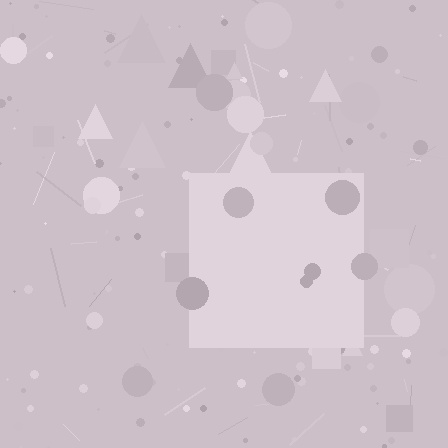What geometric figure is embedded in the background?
A square is embedded in the background.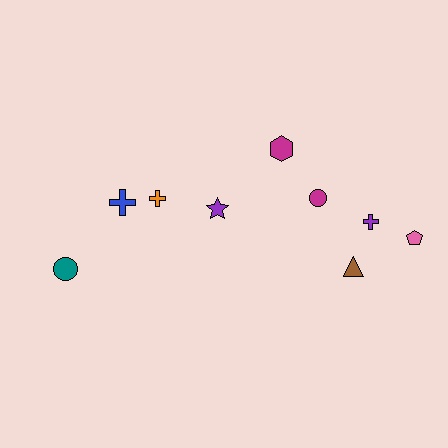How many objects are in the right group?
There are 6 objects.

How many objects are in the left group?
There are 3 objects.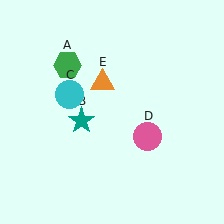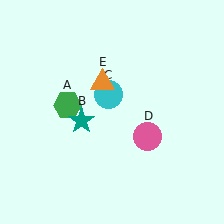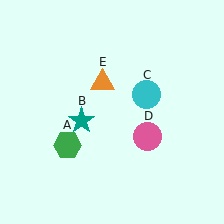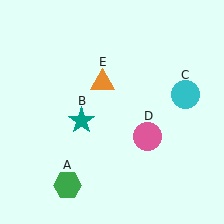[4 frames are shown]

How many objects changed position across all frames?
2 objects changed position: green hexagon (object A), cyan circle (object C).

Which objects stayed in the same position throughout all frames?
Teal star (object B) and pink circle (object D) and orange triangle (object E) remained stationary.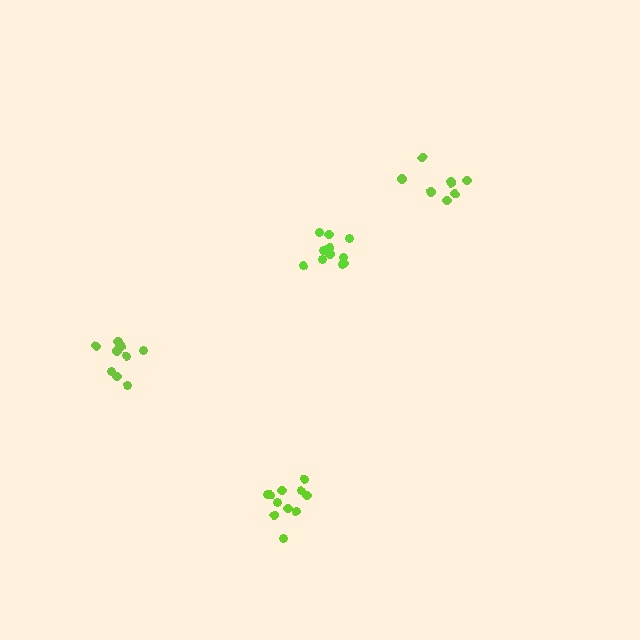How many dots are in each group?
Group 1: 11 dots, Group 2: 11 dots, Group 3: 11 dots, Group 4: 8 dots (41 total).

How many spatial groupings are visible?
There are 4 spatial groupings.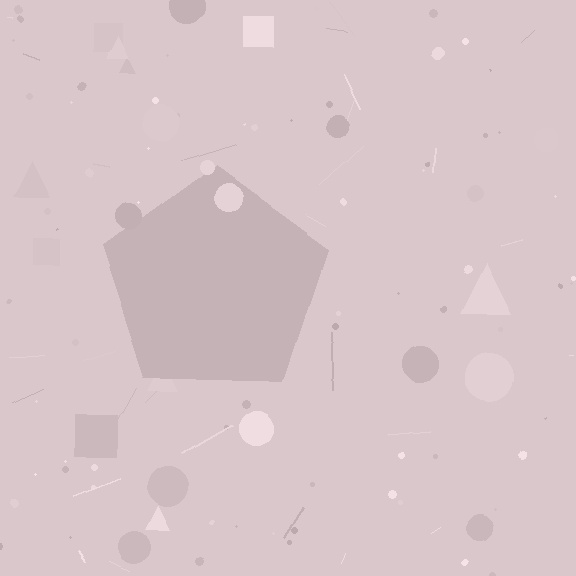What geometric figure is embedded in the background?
A pentagon is embedded in the background.